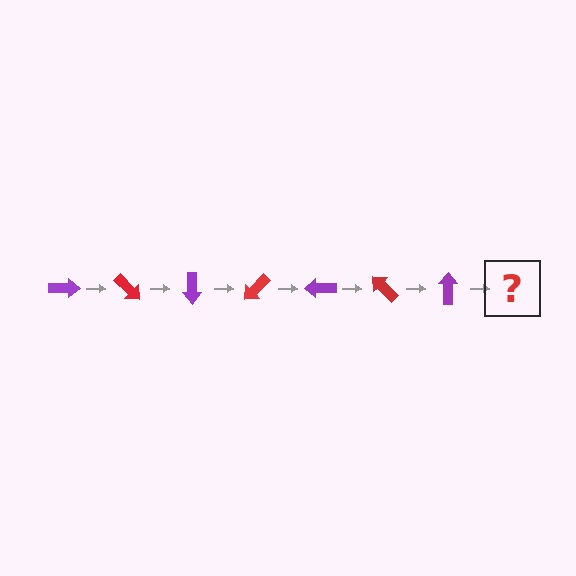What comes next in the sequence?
The next element should be a red arrow, rotated 315 degrees from the start.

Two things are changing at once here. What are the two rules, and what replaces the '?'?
The two rules are that it rotates 45 degrees each step and the color cycles through purple and red. The '?' should be a red arrow, rotated 315 degrees from the start.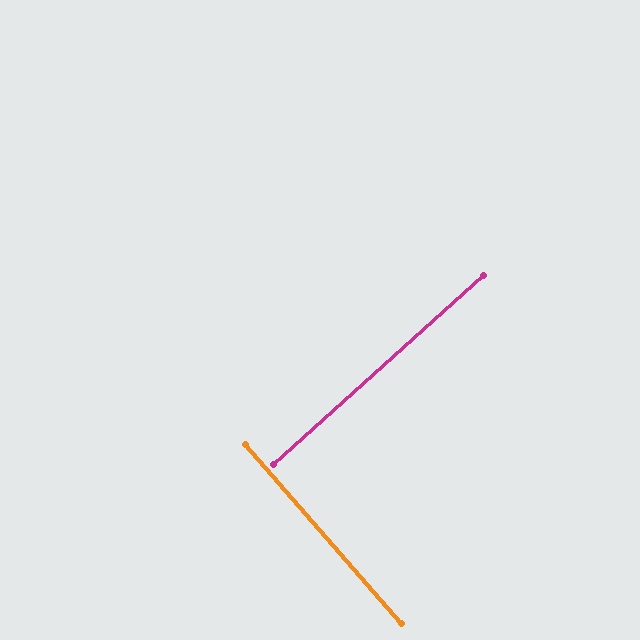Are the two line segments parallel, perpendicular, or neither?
Perpendicular — they meet at approximately 89°.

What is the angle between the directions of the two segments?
Approximately 89 degrees.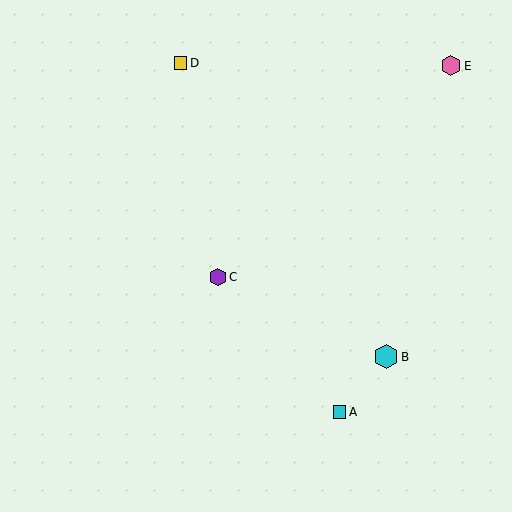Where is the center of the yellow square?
The center of the yellow square is at (181, 63).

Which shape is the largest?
The cyan hexagon (labeled B) is the largest.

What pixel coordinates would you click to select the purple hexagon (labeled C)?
Click at (218, 277) to select the purple hexagon C.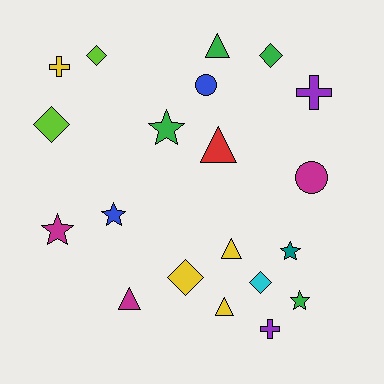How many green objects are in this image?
There are 4 green objects.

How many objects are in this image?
There are 20 objects.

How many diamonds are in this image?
There are 5 diamonds.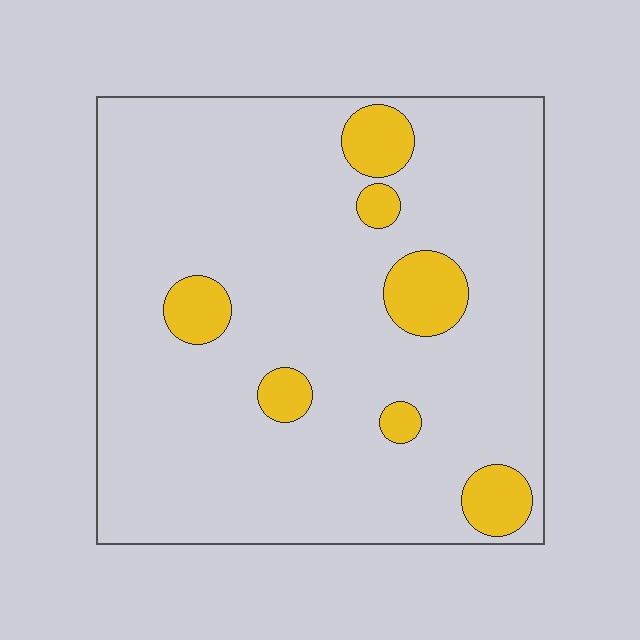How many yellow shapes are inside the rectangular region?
7.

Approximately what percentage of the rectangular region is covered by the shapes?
Approximately 10%.